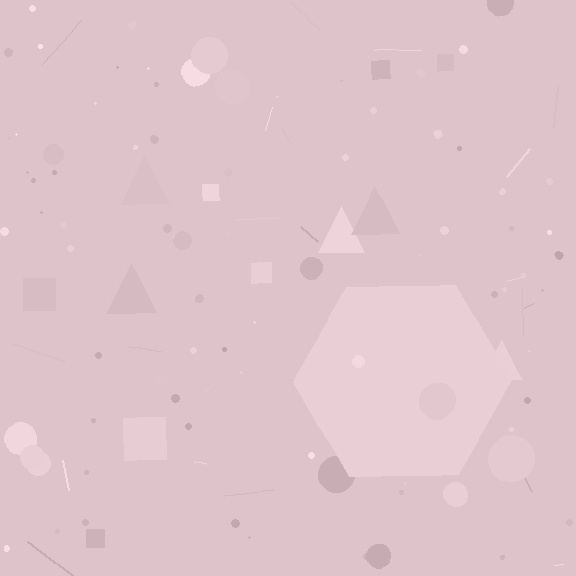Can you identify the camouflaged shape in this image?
The camouflaged shape is a hexagon.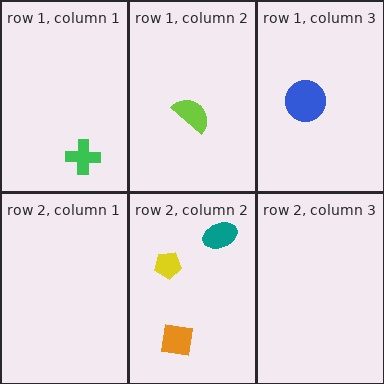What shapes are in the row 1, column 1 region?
The green cross.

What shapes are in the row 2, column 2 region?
The yellow pentagon, the teal ellipse, the orange square.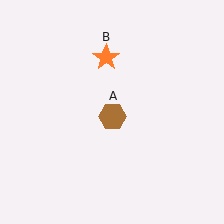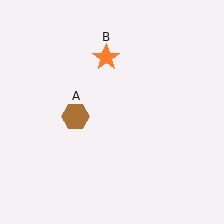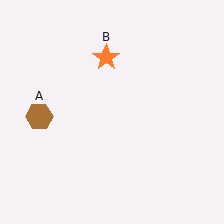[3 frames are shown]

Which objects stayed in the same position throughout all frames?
Orange star (object B) remained stationary.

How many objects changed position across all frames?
1 object changed position: brown hexagon (object A).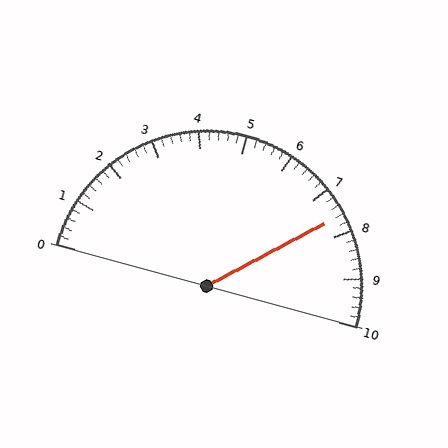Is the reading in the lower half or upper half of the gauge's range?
The reading is in the upper half of the range (0 to 10).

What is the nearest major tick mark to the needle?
The nearest major tick mark is 8.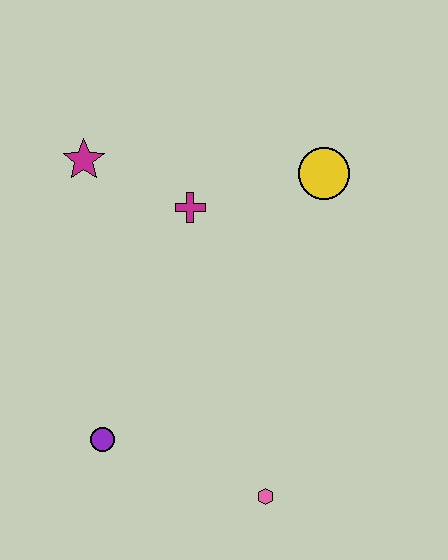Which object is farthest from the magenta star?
The pink hexagon is farthest from the magenta star.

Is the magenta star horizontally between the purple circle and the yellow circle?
No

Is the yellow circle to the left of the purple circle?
No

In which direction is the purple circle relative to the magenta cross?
The purple circle is below the magenta cross.